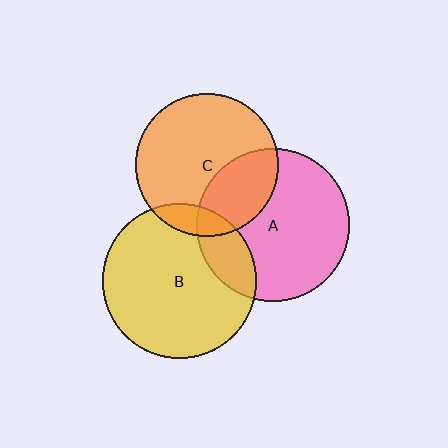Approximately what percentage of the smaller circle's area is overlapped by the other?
Approximately 20%.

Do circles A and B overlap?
Yes.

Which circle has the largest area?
Circle B (yellow).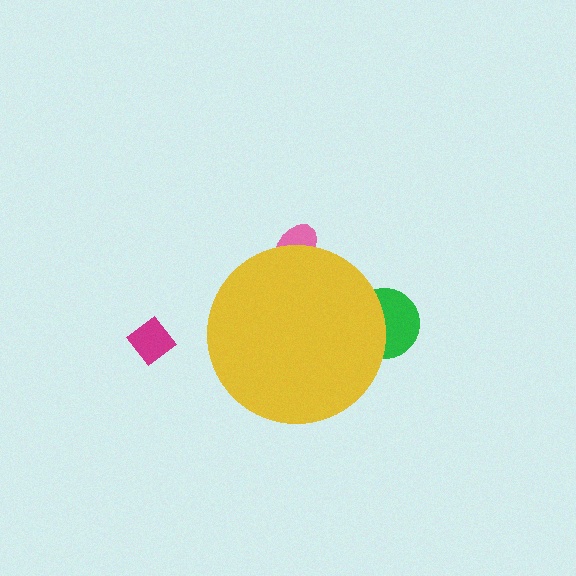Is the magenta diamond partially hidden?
No, the magenta diamond is fully visible.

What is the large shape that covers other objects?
A yellow circle.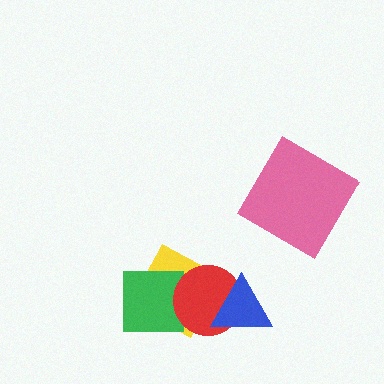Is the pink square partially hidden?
No, no other shape covers it.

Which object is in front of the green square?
The red circle is in front of the green square.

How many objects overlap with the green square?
2 objects overlap with the green square.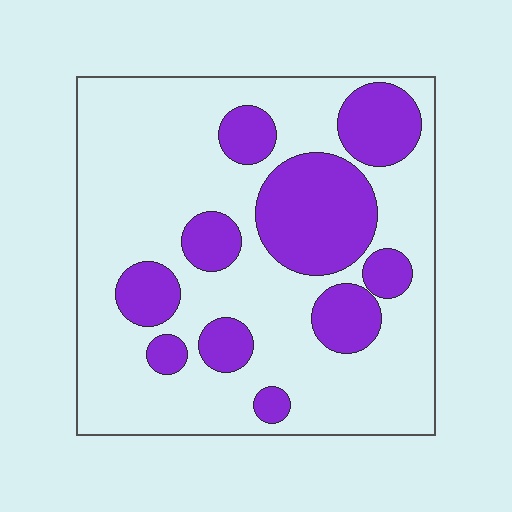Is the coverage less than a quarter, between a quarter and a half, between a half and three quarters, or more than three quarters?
Between a quarter and a half.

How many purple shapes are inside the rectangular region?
10.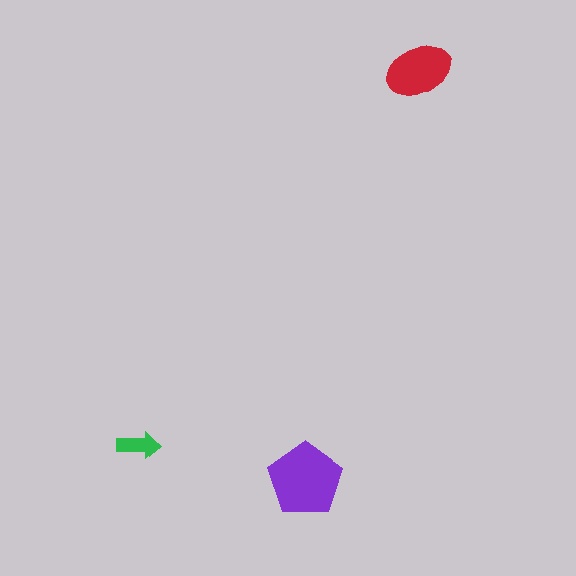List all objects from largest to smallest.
The purple pentagon, the red ellipse, the green arrow.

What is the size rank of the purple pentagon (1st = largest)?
1st.